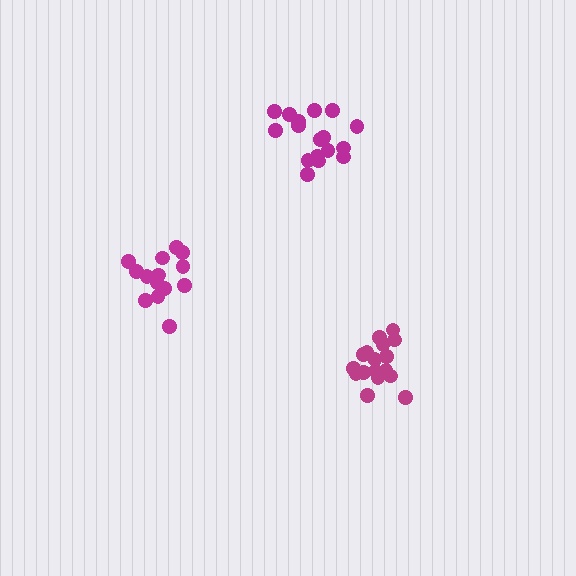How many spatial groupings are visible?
There are 3 spatial groupings.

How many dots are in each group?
Group 1: 18 dots, Group 2: 14 dots, Group 3: 17 dots (49 total).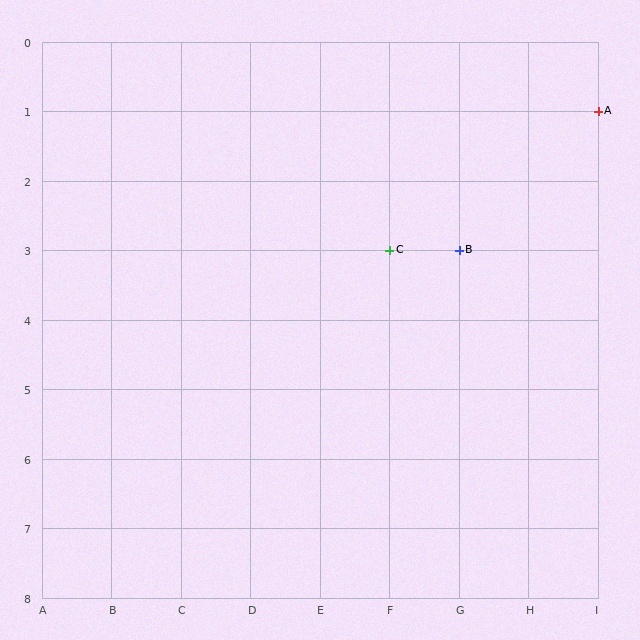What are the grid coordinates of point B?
Point B is at grid coordinates (G, 3).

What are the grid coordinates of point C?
Point C is at grid coordinates (F, 3).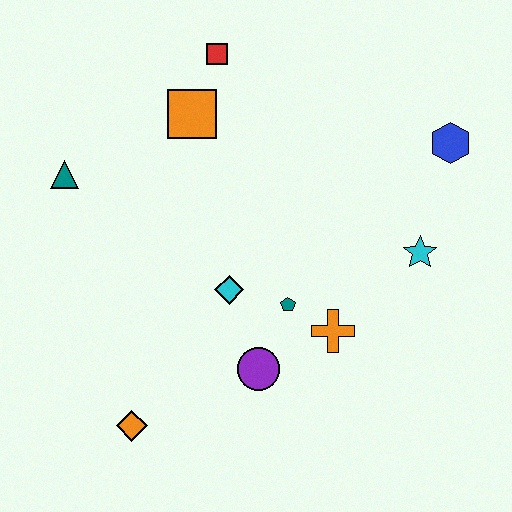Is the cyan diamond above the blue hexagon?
No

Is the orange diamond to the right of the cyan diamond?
No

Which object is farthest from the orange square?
The orange diamond is farthest from the orange square.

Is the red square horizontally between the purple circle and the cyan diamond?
No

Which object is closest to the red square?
The orange square is closest to the red square.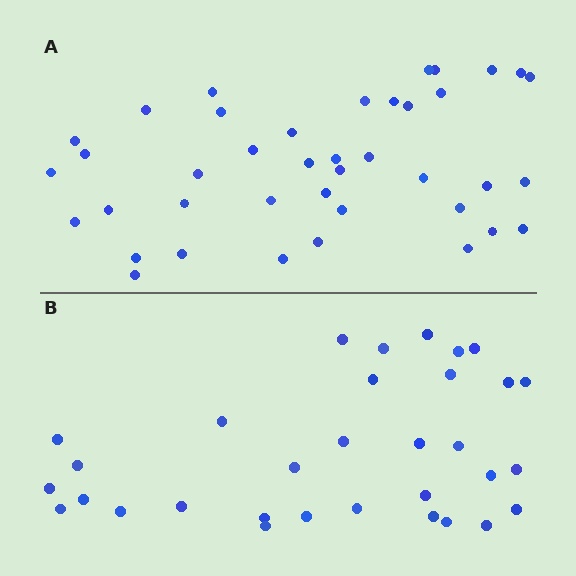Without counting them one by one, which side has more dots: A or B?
Region A (the top region) has more dots.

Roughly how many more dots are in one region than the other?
Region A has roughly 8 or so more dots than region B.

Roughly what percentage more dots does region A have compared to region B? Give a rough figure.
About 25% more.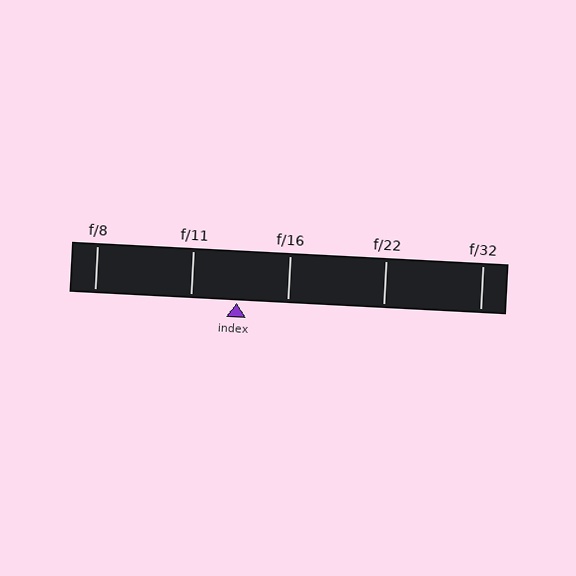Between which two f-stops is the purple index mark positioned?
The index mark is between f/11 and f/16.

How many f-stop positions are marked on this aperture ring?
There are 5 f-stop positions marked.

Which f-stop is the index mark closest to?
The index mark is closest to f/11.